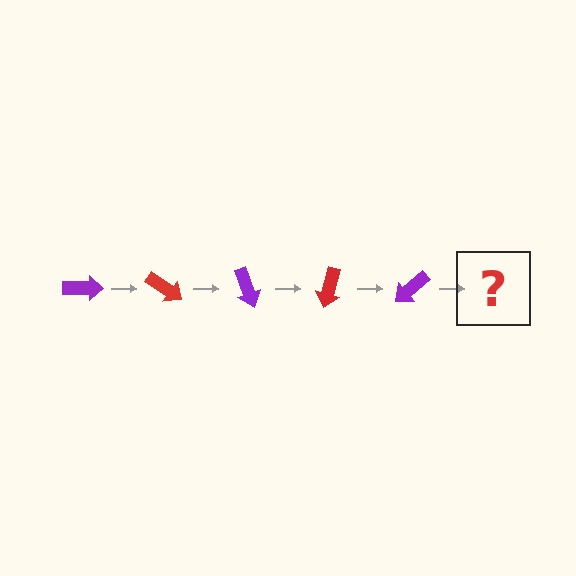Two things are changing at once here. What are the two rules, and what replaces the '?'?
The two rules are that it rotates 35 degrees each step and the color cycles through purple and red. The '?' should be a red arrow, rotated 175 degrees from the start.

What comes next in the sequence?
The next element should be a red arrow, rotated 175 degrees from the start.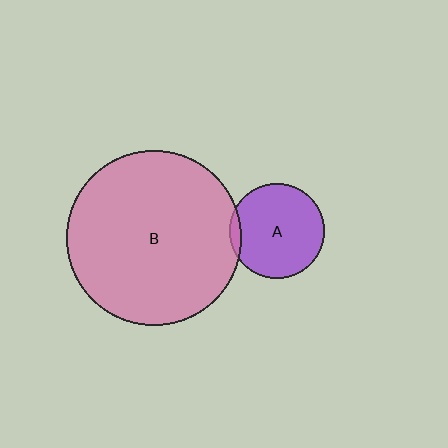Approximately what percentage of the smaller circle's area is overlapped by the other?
Approximately 5%.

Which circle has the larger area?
Circle B (pink).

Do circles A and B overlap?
Yes.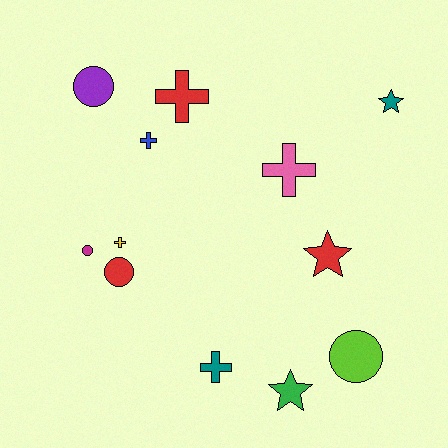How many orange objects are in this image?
There are no orange objects.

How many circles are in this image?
There are 4 circles.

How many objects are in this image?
There are 12 objects.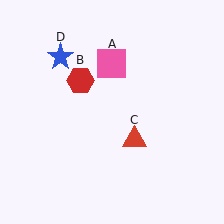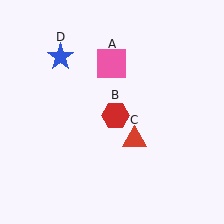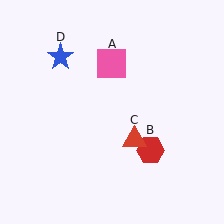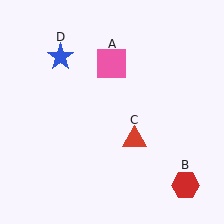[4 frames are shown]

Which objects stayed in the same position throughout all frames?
Pink square (object A) and red triangle (object C) and blue star (object D) remained stationary.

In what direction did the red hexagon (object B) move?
The red hexagon (object B) moved down and to the right.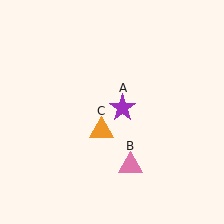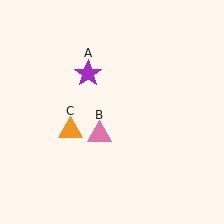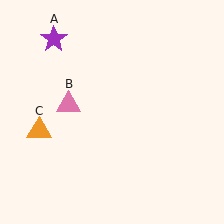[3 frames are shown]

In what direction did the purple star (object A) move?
The purple star (object A) moved up and to the left.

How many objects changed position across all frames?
3 objects changed position: purple star (object A), pink triangle (object B), orange triangle (object C).